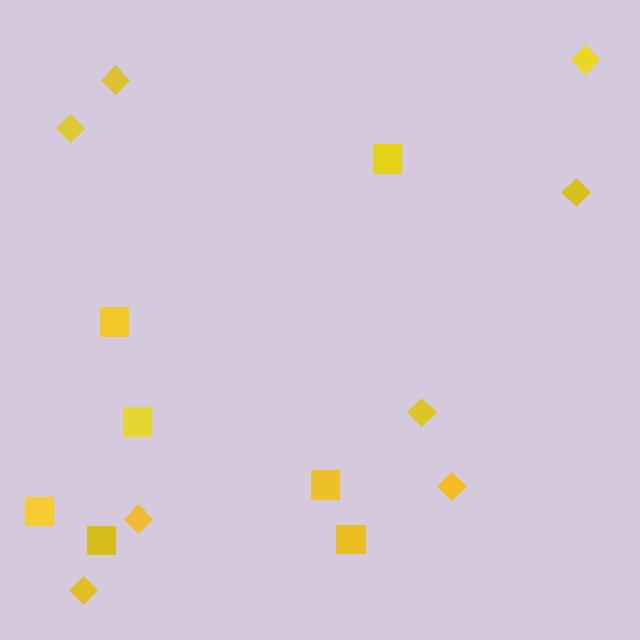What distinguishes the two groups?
There are 2 groups: one group of squares (7) and one group of diamonds (8).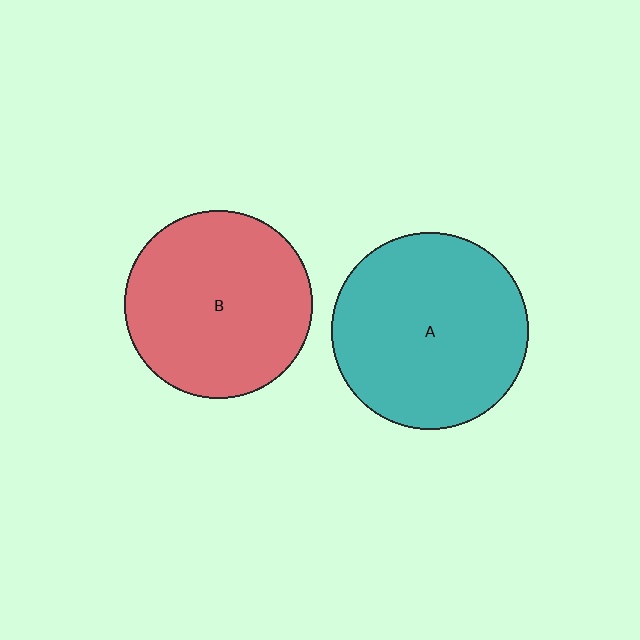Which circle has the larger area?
Circle A (teal).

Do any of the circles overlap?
No, none of the circles overlap.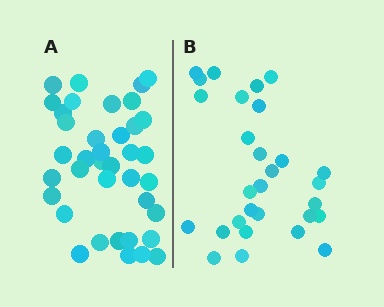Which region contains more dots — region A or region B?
Region A (the left region) has more dots.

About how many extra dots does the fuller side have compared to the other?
Region A has roughly 8 or so more dots than region B.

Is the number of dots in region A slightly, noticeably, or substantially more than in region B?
Region A has noticeably more, but not dramatically so. The ratio is roughly 1.3 to 1.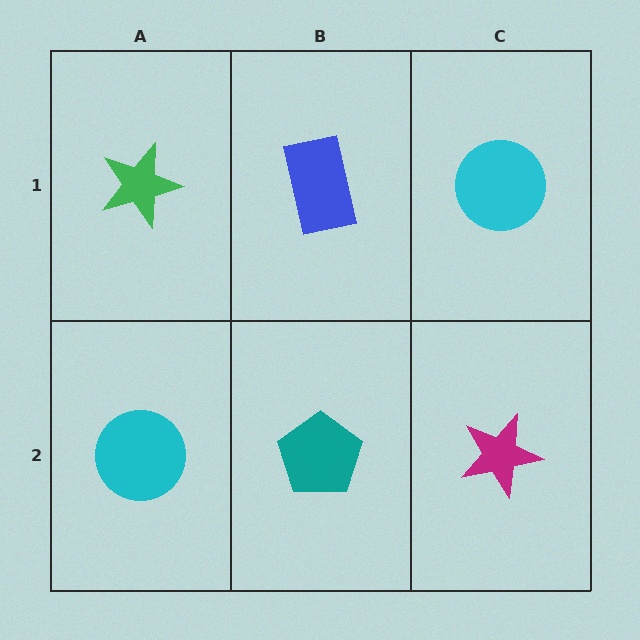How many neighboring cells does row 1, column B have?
3.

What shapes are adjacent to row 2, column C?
A cyan circle (row 1, column C), a teal pentagon (row 2, column B).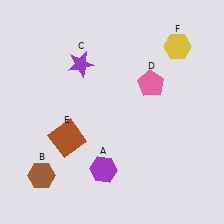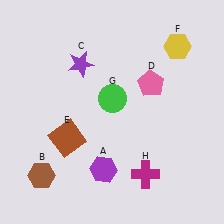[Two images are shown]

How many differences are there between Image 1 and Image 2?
There are 2 differences between the two images.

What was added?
A green circle (G), a magenta cross (H) were added in Image 2.